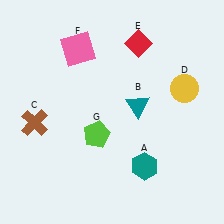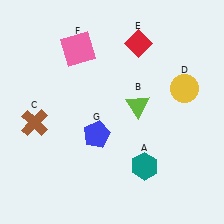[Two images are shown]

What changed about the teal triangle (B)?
In Image 1, B is teal. In Image 2, it changed to lime.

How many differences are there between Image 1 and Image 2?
There are 2 differences between the two images.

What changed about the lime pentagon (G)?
In Image 1, G is lime. In Image 2, it changed to blue.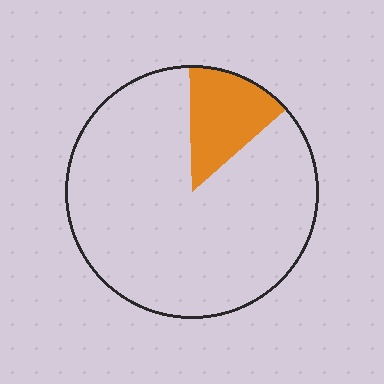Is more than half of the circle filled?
No.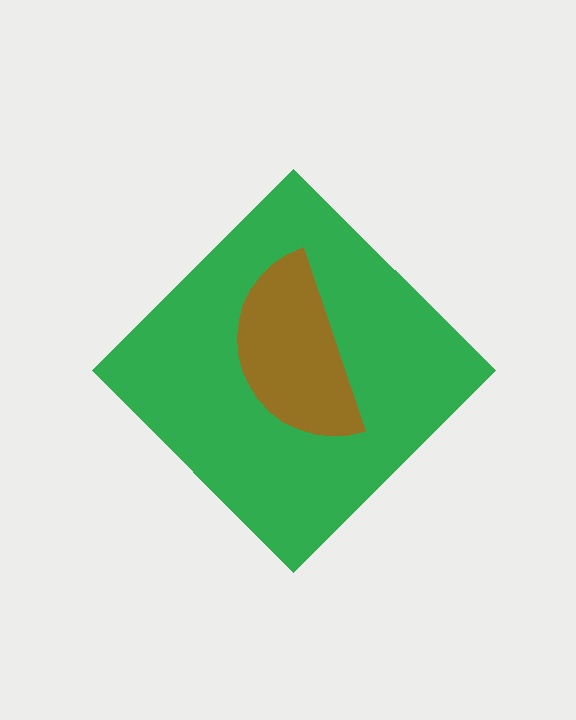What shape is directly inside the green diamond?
The brown semicircle.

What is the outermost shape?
The green diamond.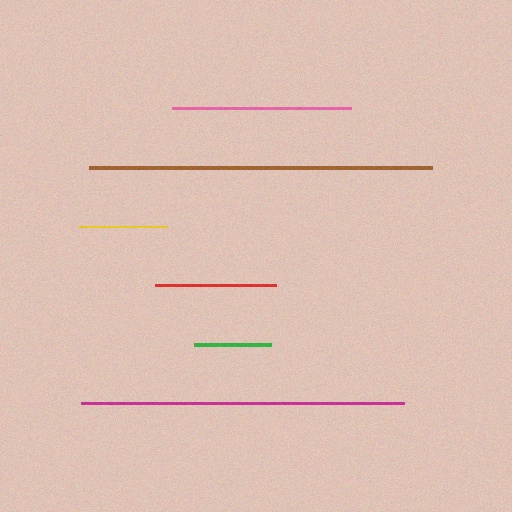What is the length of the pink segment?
The pink segment is approximately 179 pixels long.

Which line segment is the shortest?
The green line is the shortest at approximately 77 pixels.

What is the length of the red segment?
The red segment is approximately 121 pixels long.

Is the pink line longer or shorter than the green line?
The pink line is longer than the green line.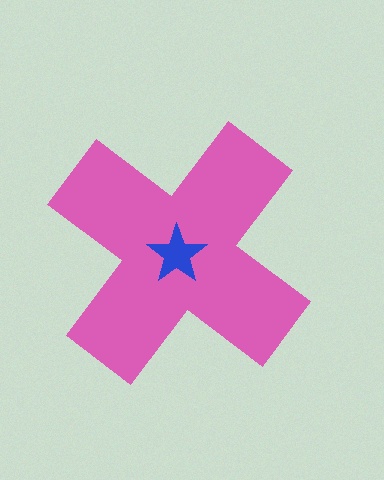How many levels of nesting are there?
2.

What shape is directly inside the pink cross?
The blue star.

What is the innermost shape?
The blue star.